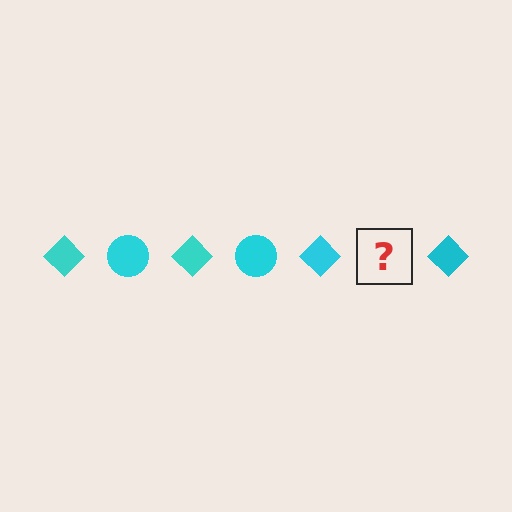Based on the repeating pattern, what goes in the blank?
The blank should be a cyan circle.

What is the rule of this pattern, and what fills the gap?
The rule is that the pattern cycles through diamond, circle shapes in cyan. The gap should be filled with a cyan circle.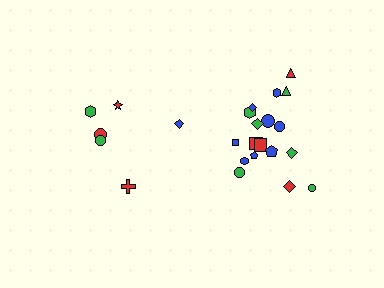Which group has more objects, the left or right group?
The right group.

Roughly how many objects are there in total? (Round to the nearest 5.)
Roughly 25 objects in total.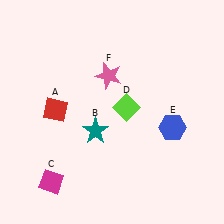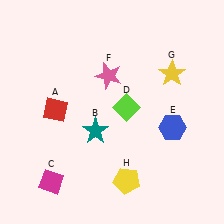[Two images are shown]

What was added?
A yellow star (G), a yellow pentagon (H) were added in Image 2.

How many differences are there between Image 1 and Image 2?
There are 2 differences between the two images.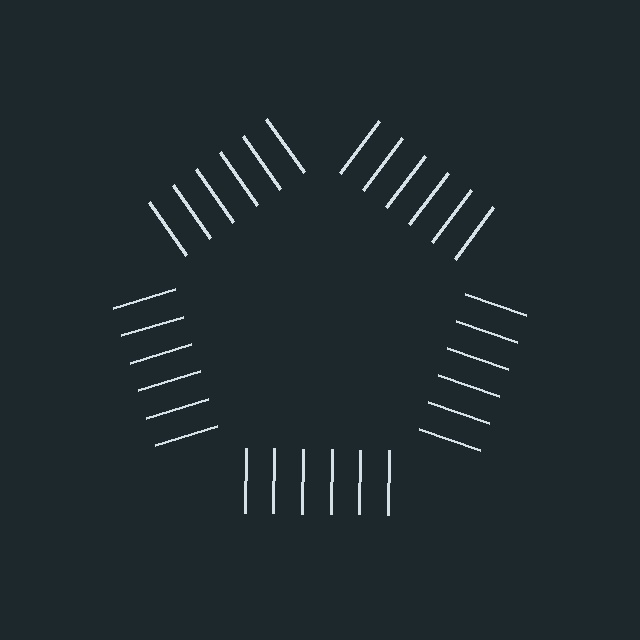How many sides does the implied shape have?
5 sides — the line-ends trace a pentagon.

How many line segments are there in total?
30 — 6 along each of the 5 edges.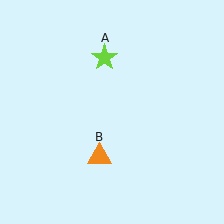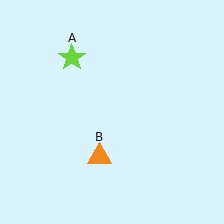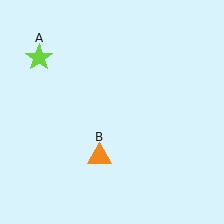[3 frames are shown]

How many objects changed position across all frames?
1 object changed position: lime star (object A).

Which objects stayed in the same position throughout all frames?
Orange triangle (object B) remained stationary.